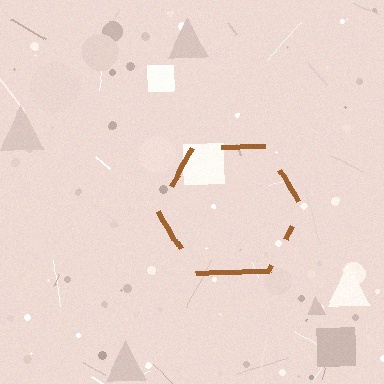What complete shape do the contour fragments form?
The contour fragments form a hexagon.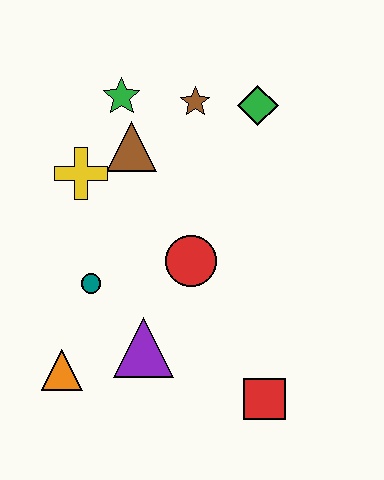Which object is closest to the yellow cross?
The brown triangle is closest to the yellow cross.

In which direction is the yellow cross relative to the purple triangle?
The yellow cross is above the purple triangle.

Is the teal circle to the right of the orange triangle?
Yes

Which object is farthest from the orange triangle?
The green diamond is farthest from the orange triangle.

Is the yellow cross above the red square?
Yes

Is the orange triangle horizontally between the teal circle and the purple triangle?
No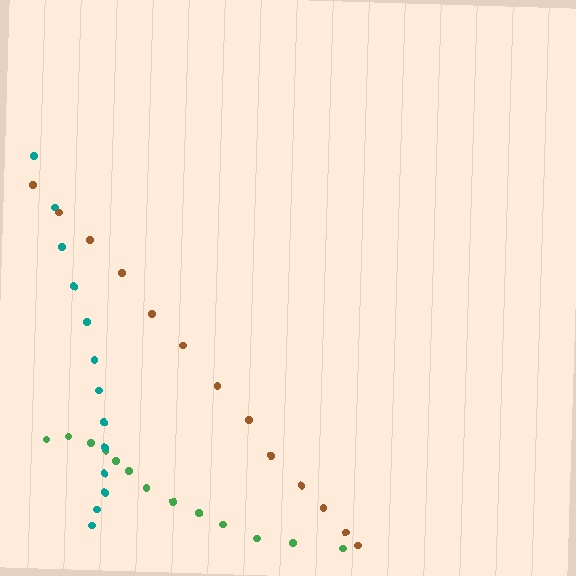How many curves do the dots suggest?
There are 3 distinct paths.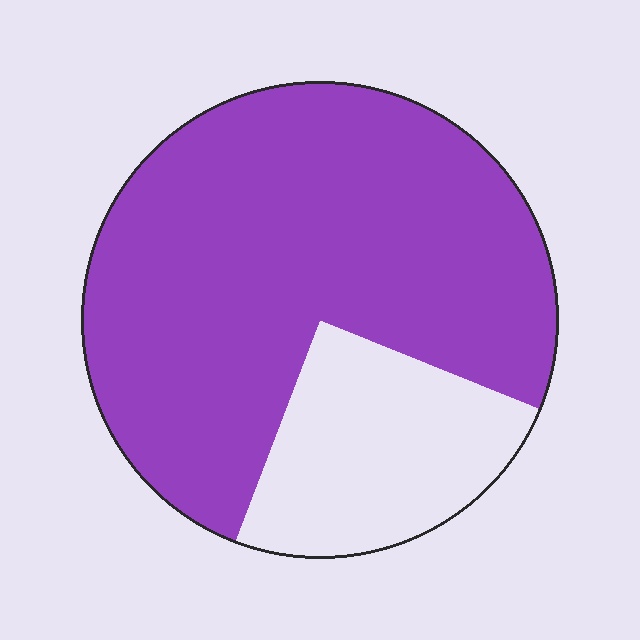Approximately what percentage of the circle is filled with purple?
Approximately 75%.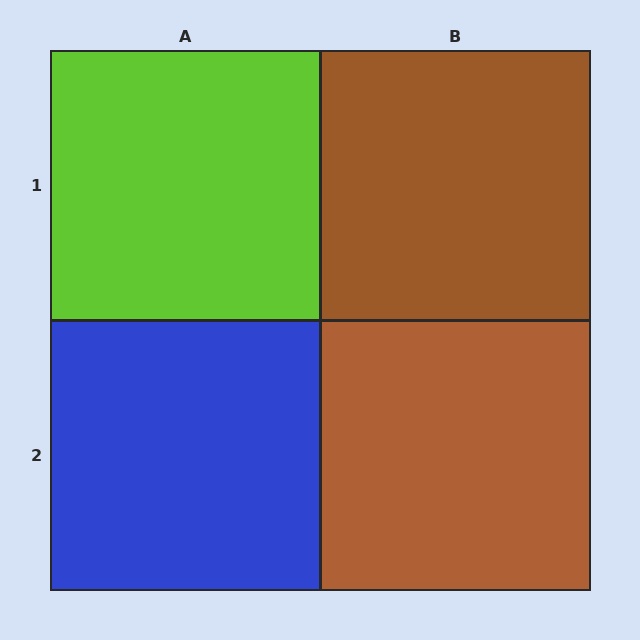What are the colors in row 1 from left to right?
Lime, brown.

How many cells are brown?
2 cells are brown.